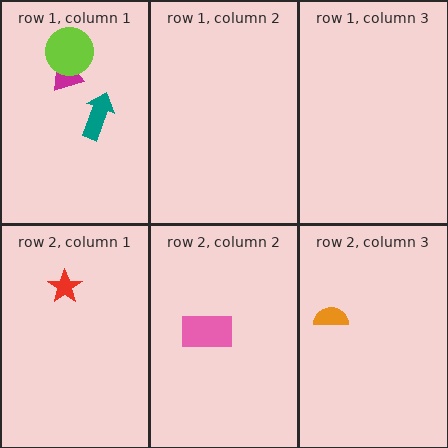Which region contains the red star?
The row 2, column 1 region.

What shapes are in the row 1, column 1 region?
The teal arrow, the magenta trapezoid, the lime circle.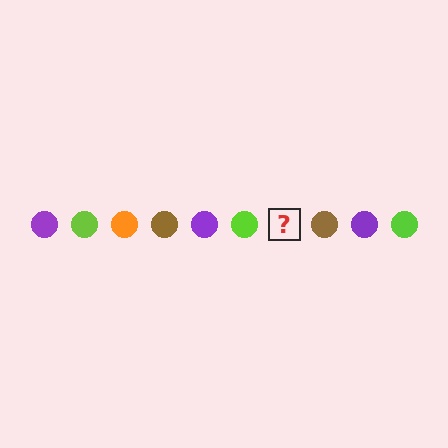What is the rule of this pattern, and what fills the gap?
The rule is that the pattern cycles through purple, lime, orange, brown circles. The gap should be filled with an orange circle.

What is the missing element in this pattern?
The missing element is an orange circle.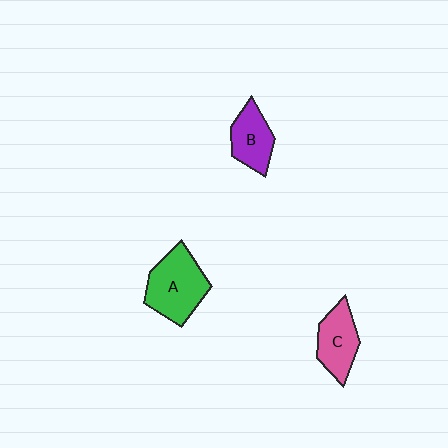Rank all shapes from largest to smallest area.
From largest to smallest: A (green), C (pink), B (purple).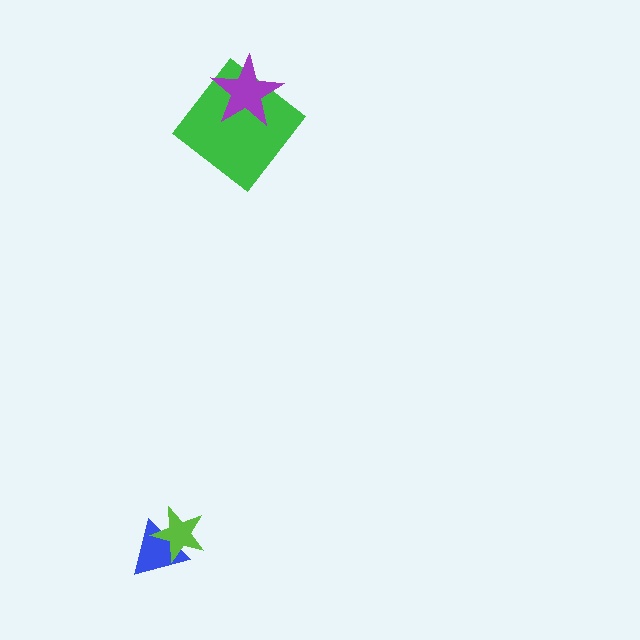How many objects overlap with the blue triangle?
1 object overlaps with the blue triangle.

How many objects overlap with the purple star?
1 object overlaps with the purple star.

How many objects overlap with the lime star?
1 object overlaps with the lime star.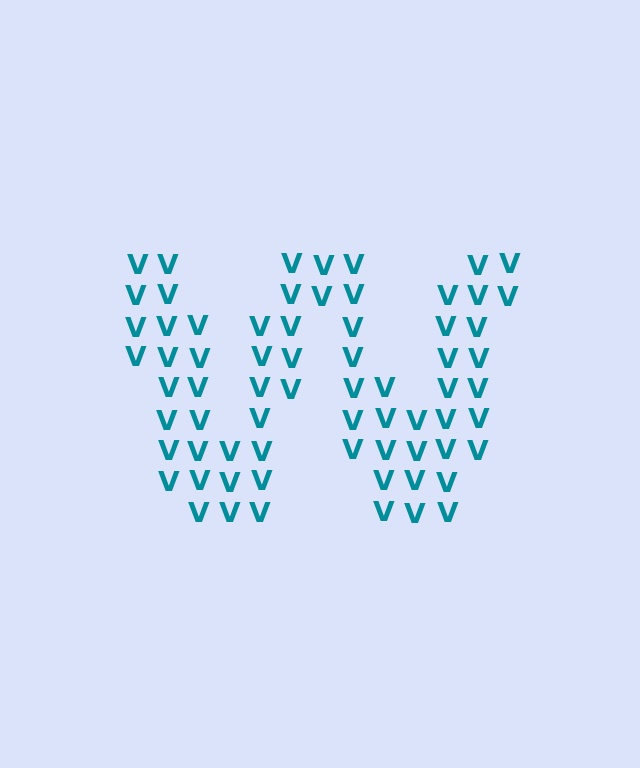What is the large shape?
The large shape is the letter W.